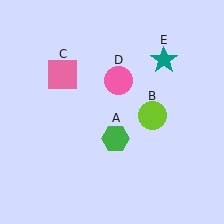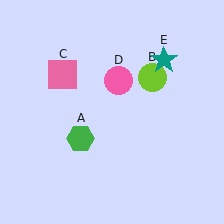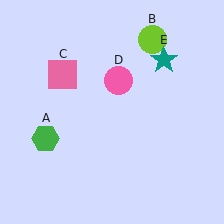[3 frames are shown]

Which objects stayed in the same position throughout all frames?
Pink square (object C) and pink circle (object D) and teal star (object E) remained stationary.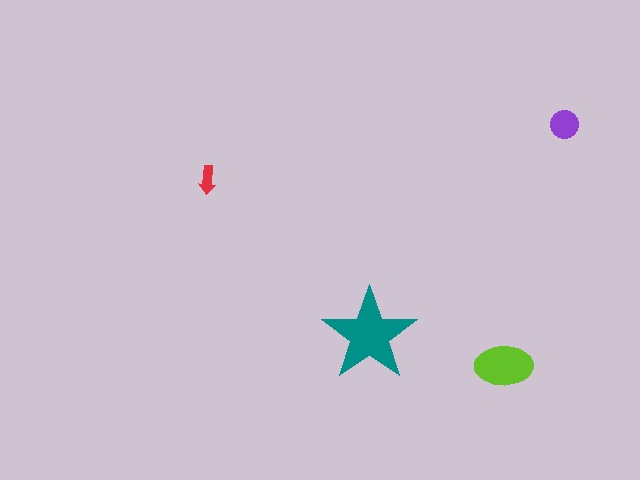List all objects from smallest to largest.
The red arrow, the purple circle, the lime ellipse, the teal star.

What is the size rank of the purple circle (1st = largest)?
3rd.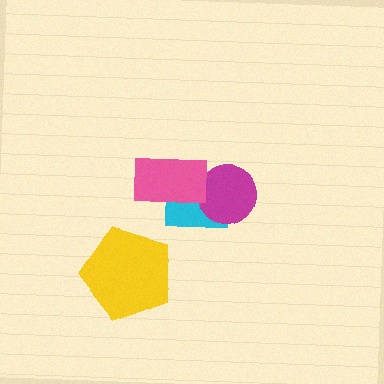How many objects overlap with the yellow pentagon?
0 objects overlap with the yellow pentagon.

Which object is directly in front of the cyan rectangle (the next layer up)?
The magenta circle is directly in front of the cyan rectangle.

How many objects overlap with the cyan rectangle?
2 objects overlap with the cyan rectangle.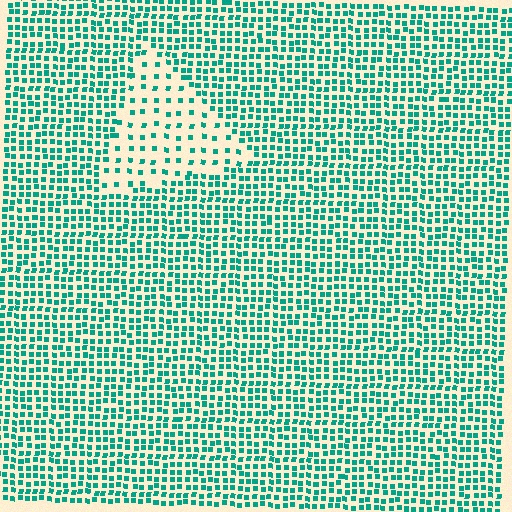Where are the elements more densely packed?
The elements are more densely packed outside the triangle boundary.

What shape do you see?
I see a triangle.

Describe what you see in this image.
The image contains small teal elements arranged at two different densities. A triangle-shaped region is visible where the elements are less densely packed than the surrounding area.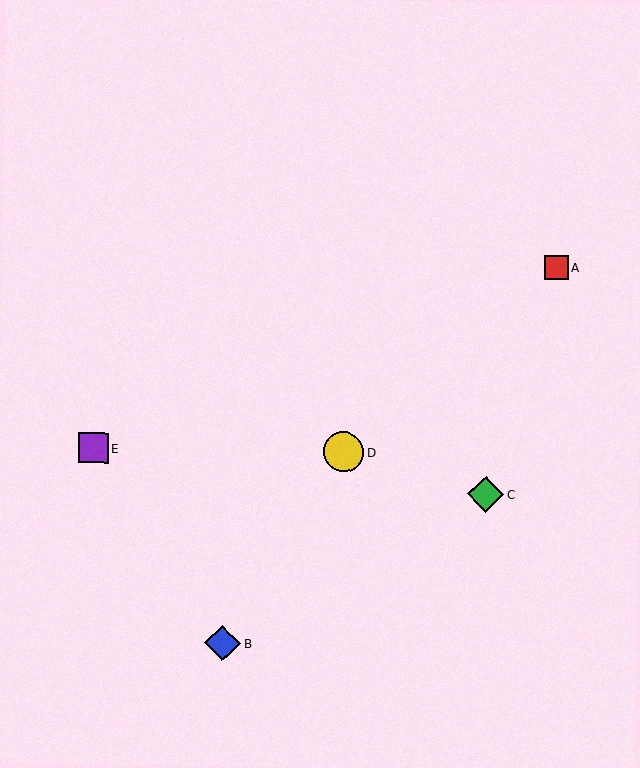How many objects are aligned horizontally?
2 objects (D, E) are aligned horizontally.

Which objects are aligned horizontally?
Objects D, E are aligned horizontally.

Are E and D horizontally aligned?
Yes, both are at y≈448.